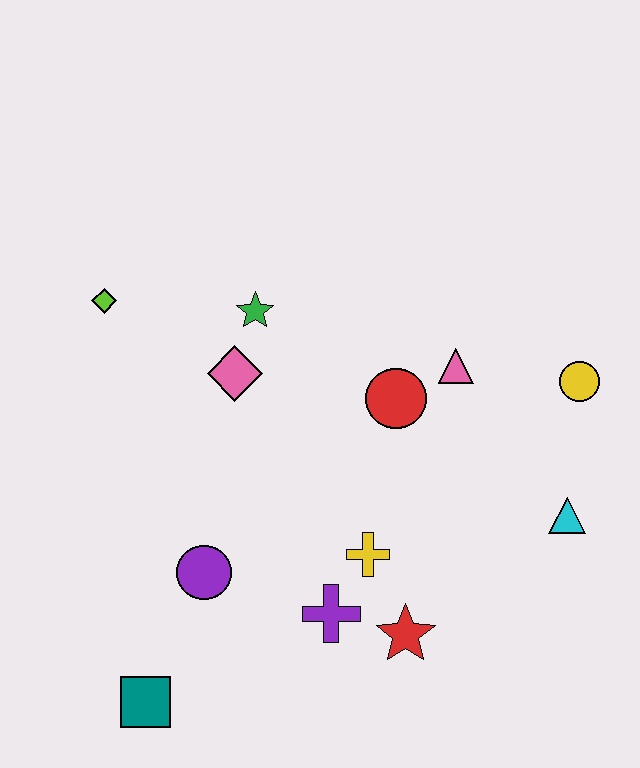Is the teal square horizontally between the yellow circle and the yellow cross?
No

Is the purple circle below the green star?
Yes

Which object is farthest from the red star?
The lime diamond is farthest from the red star.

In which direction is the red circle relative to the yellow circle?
The red circle is to the left of the yellow circle.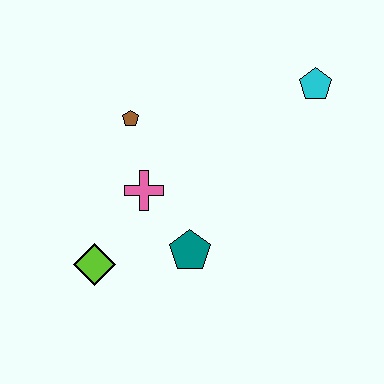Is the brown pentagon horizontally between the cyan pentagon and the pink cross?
No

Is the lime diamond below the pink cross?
Yes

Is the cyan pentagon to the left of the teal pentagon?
No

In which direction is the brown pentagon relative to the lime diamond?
The brown pentagon is above the lime diamond.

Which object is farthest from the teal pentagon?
The cyan pentagon is farthest from the teal pentagon.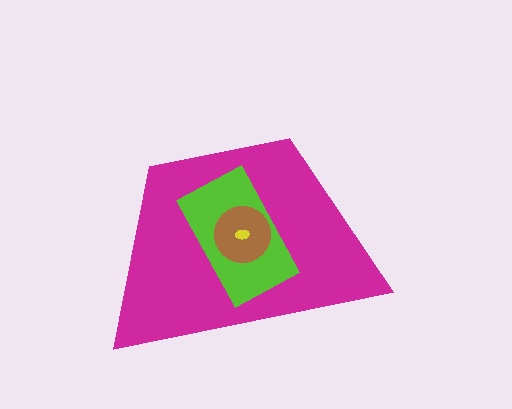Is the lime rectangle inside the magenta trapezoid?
Yes.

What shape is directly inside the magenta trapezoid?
The lime rectangle.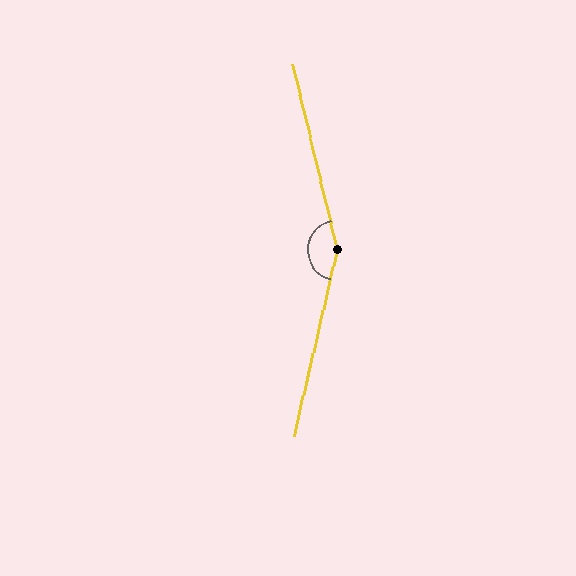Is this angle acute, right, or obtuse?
It is obtuse.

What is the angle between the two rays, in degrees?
Approximately 153 degrees.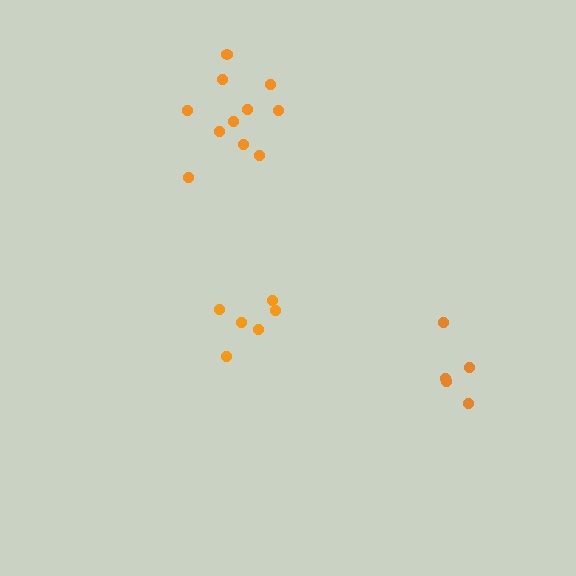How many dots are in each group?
Group 1: 11 dots, Group 2: 6 dots, Group 3: 5 dots (22 total).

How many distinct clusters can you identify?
There are 3 distinct clusters.